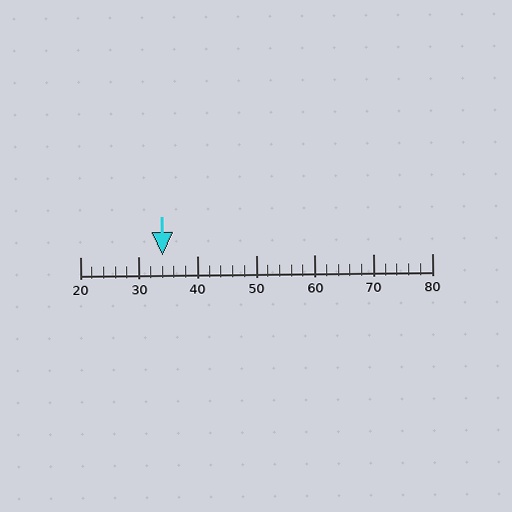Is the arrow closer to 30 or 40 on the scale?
The arrow is closer to 30.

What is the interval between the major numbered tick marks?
The major tick marks are spaced 10 units apart.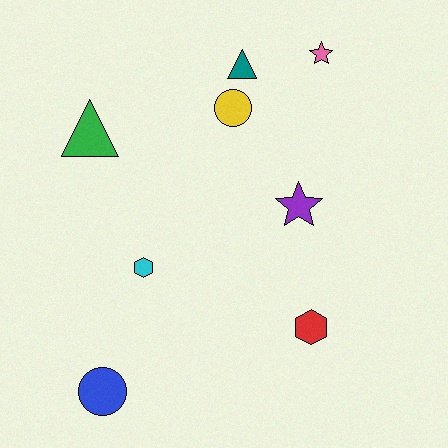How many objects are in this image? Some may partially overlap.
There are 8 objects.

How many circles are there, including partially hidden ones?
There are 2 circles.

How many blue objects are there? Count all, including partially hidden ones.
There is 1 blue object.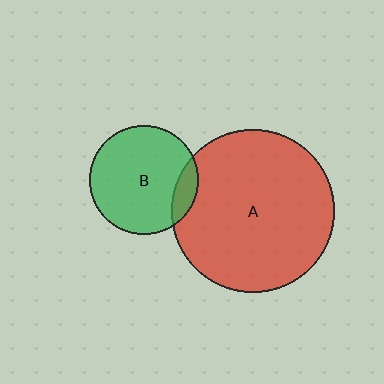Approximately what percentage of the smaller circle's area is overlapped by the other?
Approximately 10%.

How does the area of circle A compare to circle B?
Approximately 2.2 times.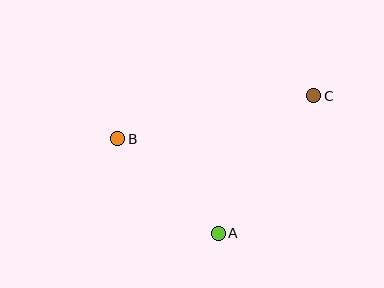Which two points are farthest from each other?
Points B and C are farthest from each other.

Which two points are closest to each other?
Points A and B are closest to each other.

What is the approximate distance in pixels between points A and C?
The distance between A and C is approximately 167 pixels.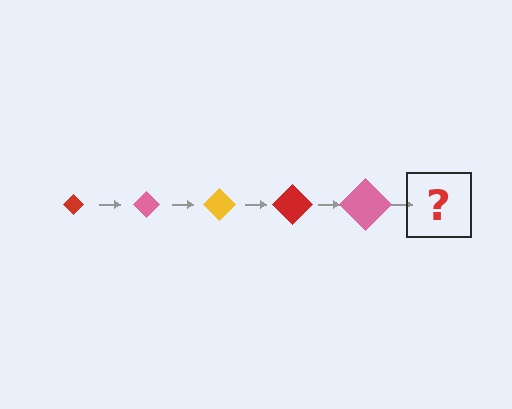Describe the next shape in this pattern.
It should be a yellow diamond, larger than the previous one.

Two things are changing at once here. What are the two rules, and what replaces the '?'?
The two rules are that the diamond grows larger each step and the color cycles through red, pink, and yellow. The '?' should be a yellow diamond, larger than the previous one.